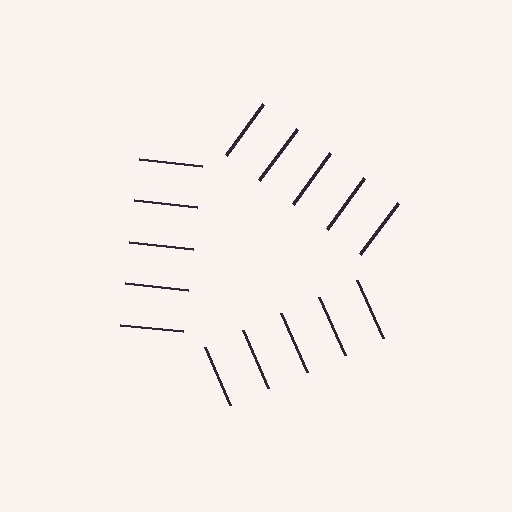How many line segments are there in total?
15 — 5 along each of the 3 edges.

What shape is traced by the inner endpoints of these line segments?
An illusory triangle — the line segments terminate on its edges but no continuous stroke is drawn.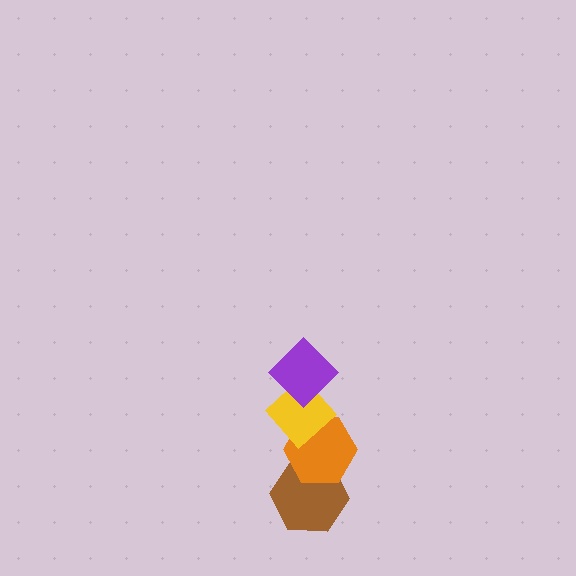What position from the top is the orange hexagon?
The orange hexagon is 3rd from the top.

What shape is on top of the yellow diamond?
The purple diamond is on top of the yellow diamond.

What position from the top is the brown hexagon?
The brown hexagon is 4th from the top.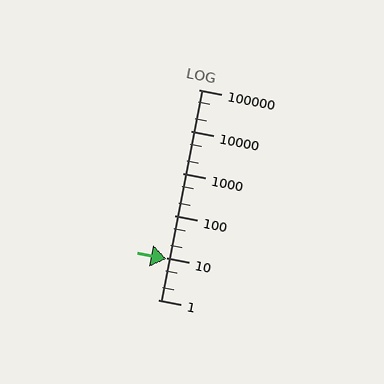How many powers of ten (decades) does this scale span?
The scale spans 5 decades, from 1 to 100000.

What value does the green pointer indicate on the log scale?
The pointer indicates approximately 9.2.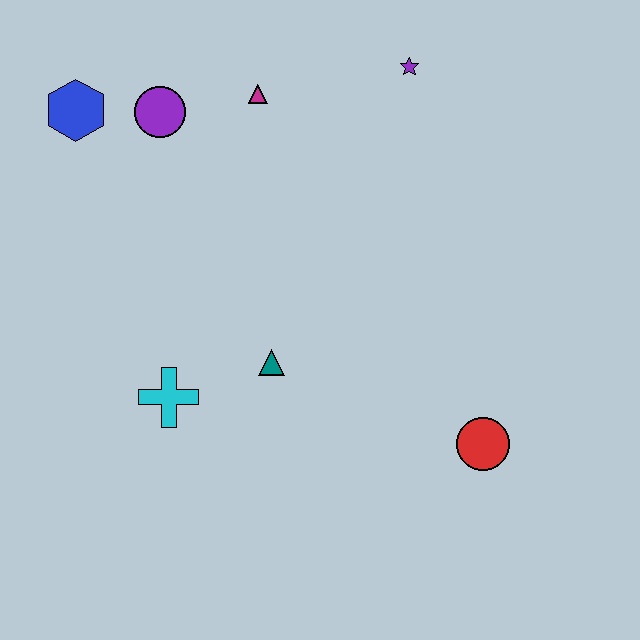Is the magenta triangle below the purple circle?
No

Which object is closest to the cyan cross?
The teal triangle is closest to the cyan cross.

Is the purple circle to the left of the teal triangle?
Yes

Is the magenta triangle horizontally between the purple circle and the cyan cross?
No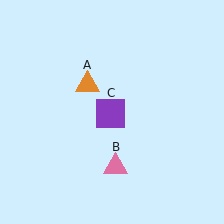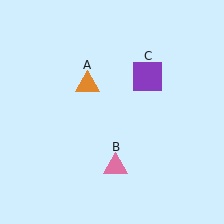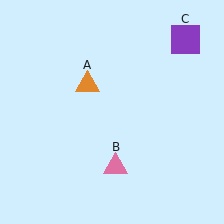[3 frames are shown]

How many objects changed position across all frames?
1 object changed position: purple square (object C).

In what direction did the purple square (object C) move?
The purple square (object C) moved up and to the right.